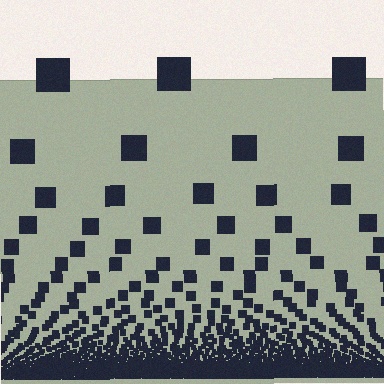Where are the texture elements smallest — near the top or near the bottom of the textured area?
Near the bottom.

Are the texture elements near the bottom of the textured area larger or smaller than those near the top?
Smaller. The gradient is inverted — elements near the bottom are smaller and denser.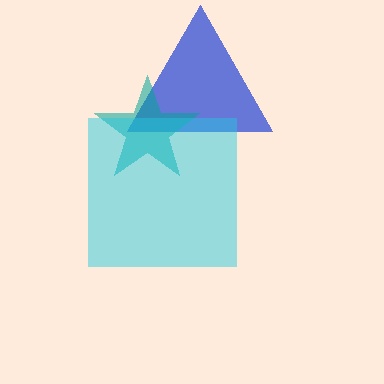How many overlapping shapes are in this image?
There are 3 overlapping shapes in the image.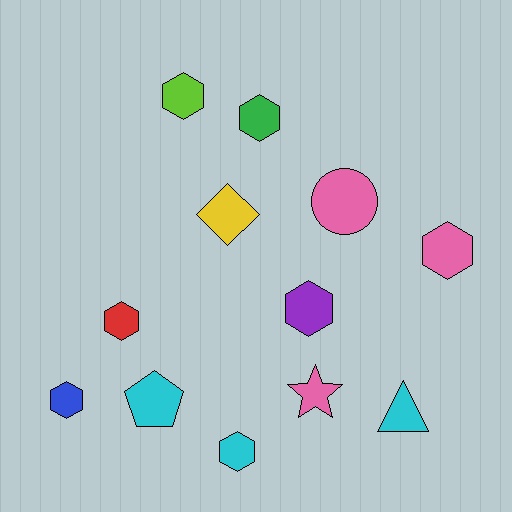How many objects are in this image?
There are 12 objects.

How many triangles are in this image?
There is 1 triangle.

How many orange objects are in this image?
There are no orange objects.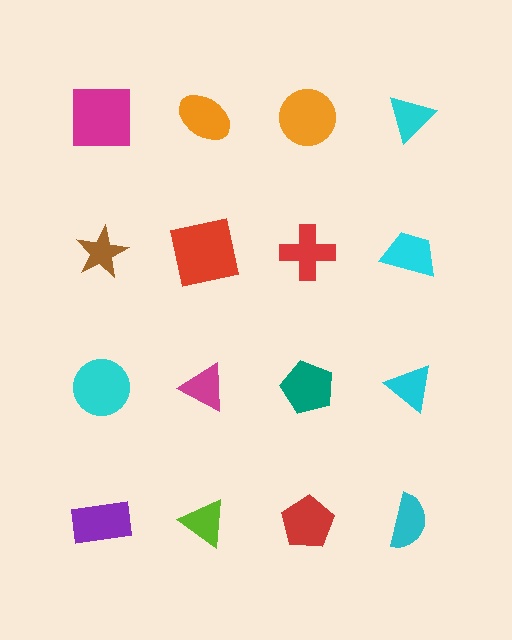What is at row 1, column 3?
An orange circle.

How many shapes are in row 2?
4 shapes.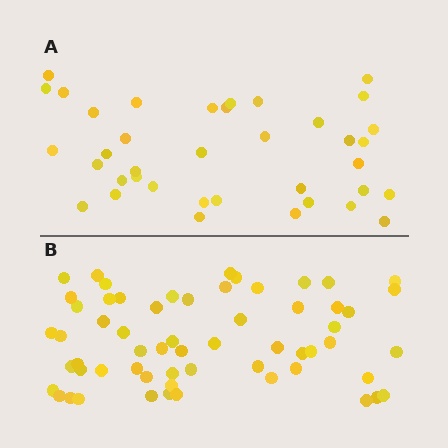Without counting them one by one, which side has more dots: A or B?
Region B (the bottom region) has more dots.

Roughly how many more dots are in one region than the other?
Region B has approximately 20 more dots than region A.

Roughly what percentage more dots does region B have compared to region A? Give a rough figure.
About 60% more.